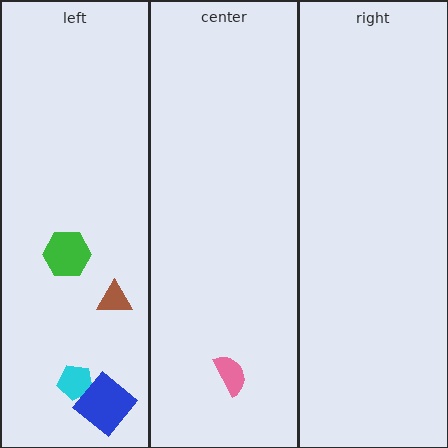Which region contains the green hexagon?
The left region.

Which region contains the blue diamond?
The left region.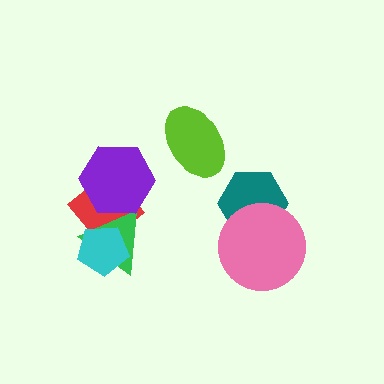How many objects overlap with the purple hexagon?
2 objects overlap with the purple hexagon.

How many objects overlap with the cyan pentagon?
2 objects overlap with the cyan pentagon.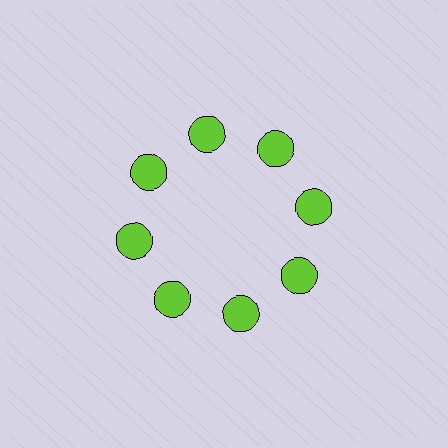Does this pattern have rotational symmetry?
Yes, this pattern has 8-fold rotational symmetry. It looks the same after rotating 45 degrees around the center.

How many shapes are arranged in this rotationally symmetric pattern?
There are 8 shapes, arranged in 8 groups of 1.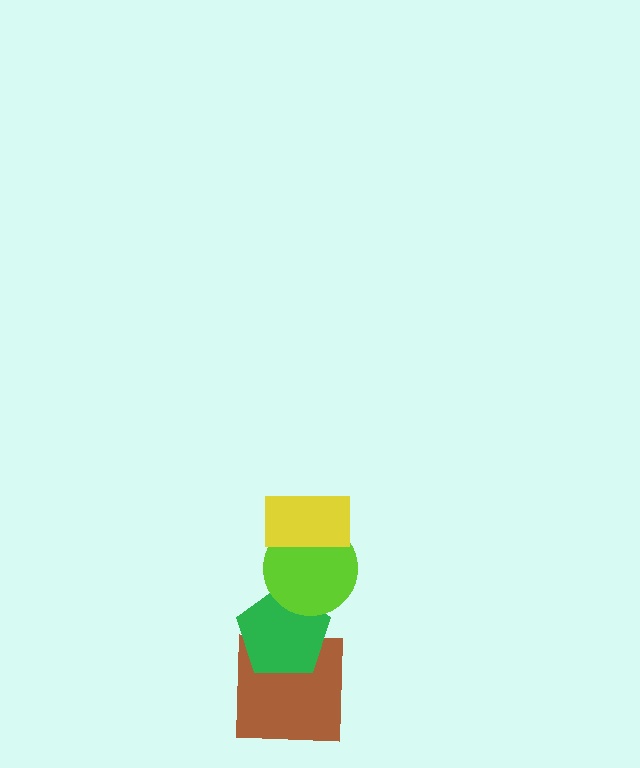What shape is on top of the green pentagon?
The lime circle is on top of the green pentagon.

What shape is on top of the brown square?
The green pentagon is on top of the brown square.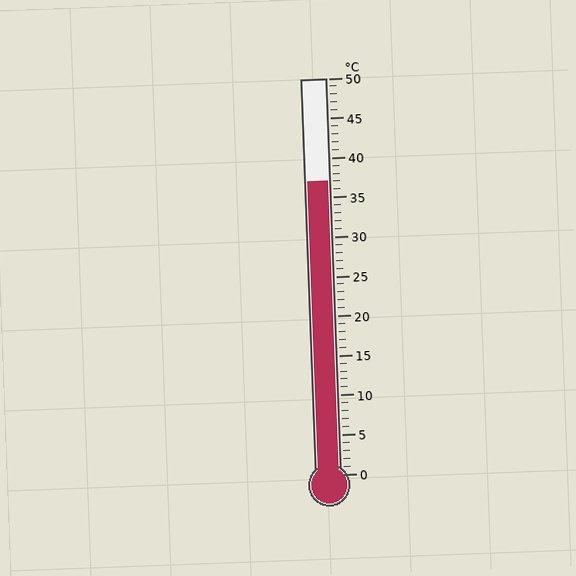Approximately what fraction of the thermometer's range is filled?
The thermometer is filled to approximately 75% of its range.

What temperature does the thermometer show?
The thermometer shows approximately 37°C.